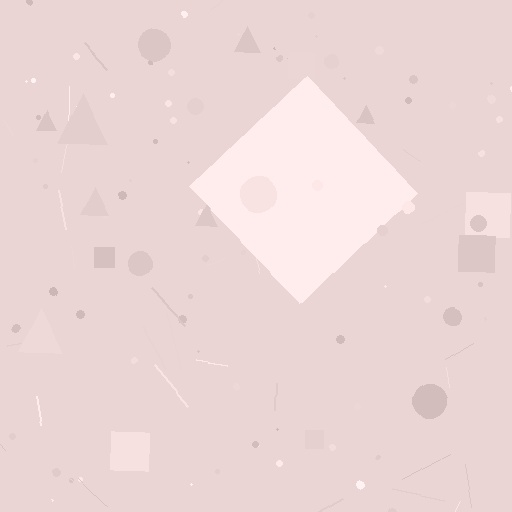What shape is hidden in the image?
A diamond is hidden in the image.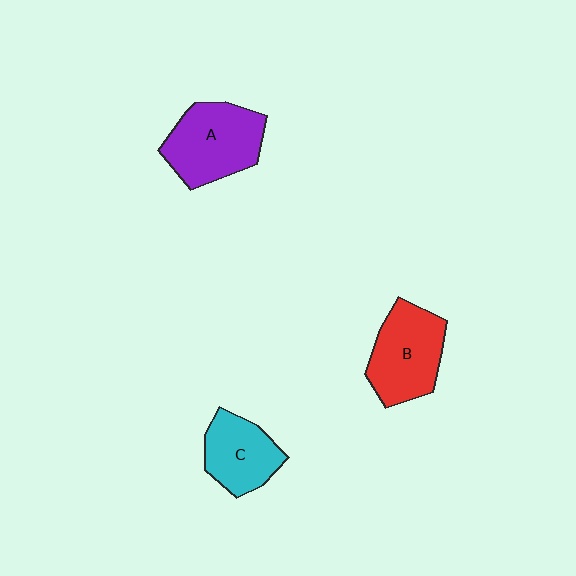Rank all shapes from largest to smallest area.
From largest to smallest: A (purple), B (red), C (cyan).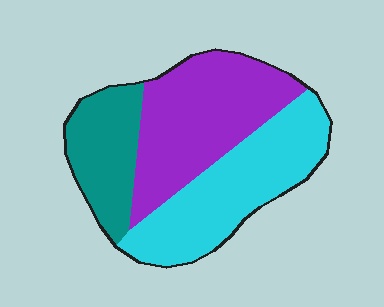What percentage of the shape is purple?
Purple takes up between a third and a half of the shape.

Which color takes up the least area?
Teal, at roughly 20%.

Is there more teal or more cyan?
Cyan.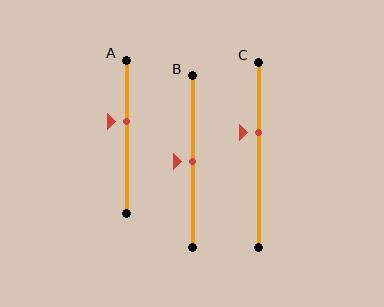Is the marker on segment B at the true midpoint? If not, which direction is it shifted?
Yes, the marker on segment B is at the true midpoint.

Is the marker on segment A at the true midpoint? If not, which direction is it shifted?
No, the marker on segment A is shifted upward by about 10% of the segment length.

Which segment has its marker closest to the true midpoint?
Segment B has its marker closest to the true midpoint.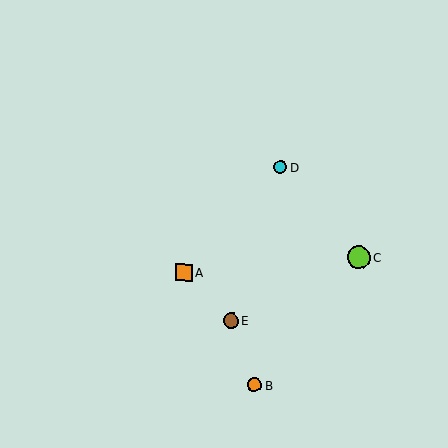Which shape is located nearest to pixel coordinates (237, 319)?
The brown circle (labeled E) at (231, 321) is nearest to that location.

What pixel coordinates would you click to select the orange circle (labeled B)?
Click at (254, 385) to select the orange circle B.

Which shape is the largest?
The lime circle (labeled C) is the largest.